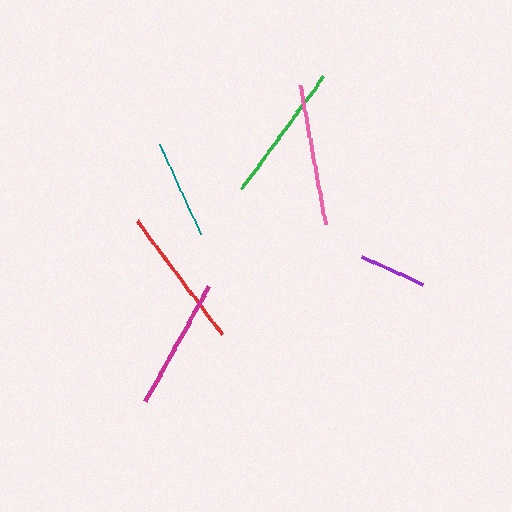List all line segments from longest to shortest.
From longest to shortest: red, pink, green, magenta, teal, purple.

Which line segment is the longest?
The red line is the longest at approximately 143 pixels.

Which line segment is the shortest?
The purple line is the shortest at approximately 67 pixels.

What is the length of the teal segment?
The teal segment is approximately 99 pixels long.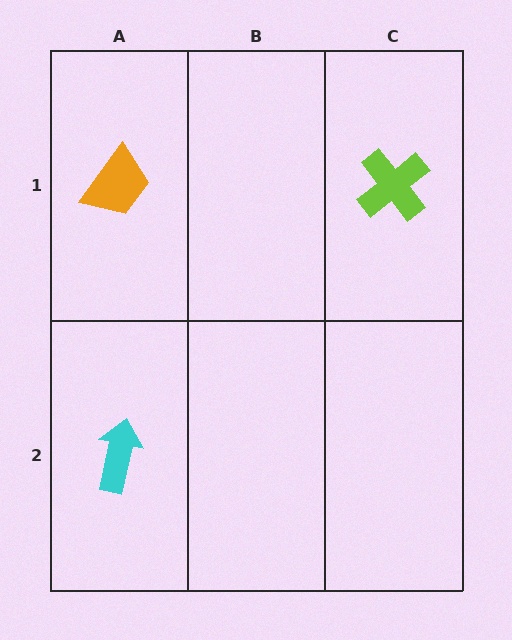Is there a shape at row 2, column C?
No, that cell is empty.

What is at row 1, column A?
An orange trapezoid.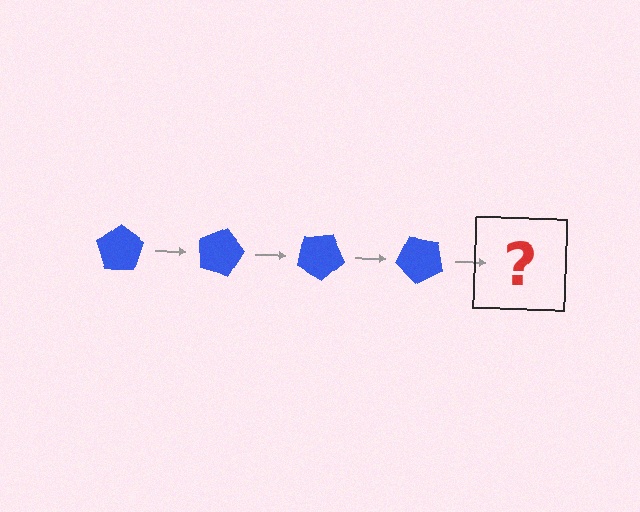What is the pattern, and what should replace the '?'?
The pattern is that the pentagon rotates 15 degrees each step. The '?' should be a blue pentagon rotated 60 degrees.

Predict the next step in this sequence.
The next step is a blue pentagon rotated 60 degrees.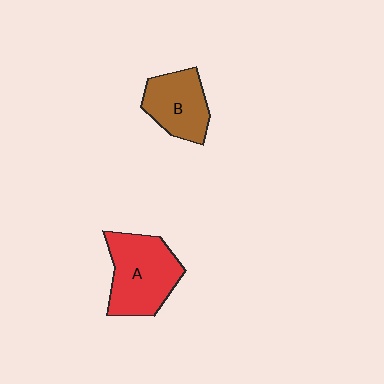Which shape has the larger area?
Shape A (red).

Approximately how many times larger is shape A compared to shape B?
Approximately 1.3 times.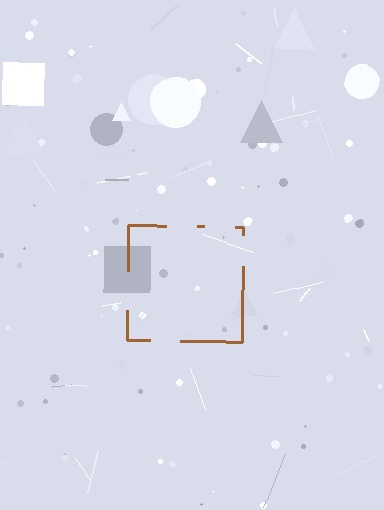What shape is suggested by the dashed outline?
The dashed outline suggests a square.